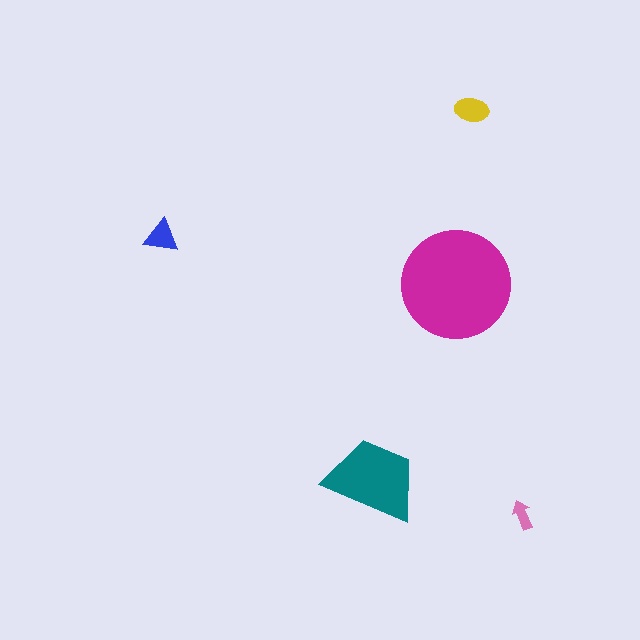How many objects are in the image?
There are 5 objects in the image.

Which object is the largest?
The magenta circle.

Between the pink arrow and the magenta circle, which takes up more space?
The magenta circle.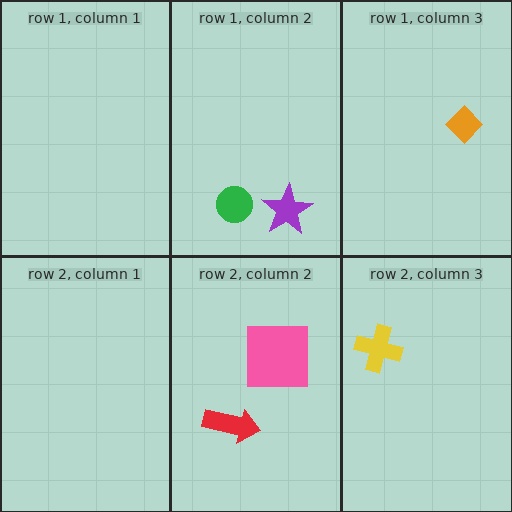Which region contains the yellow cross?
The row 2, column 3 region.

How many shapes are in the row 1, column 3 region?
1.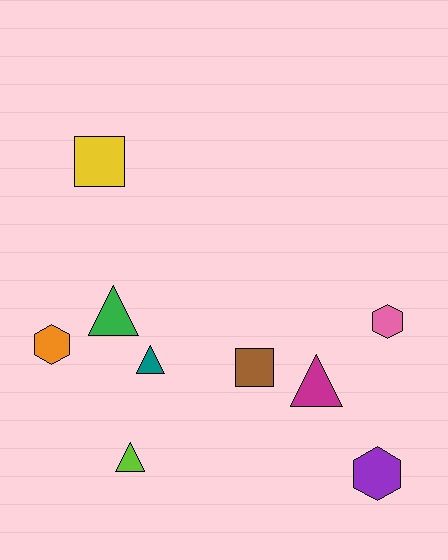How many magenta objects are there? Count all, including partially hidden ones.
There is 1 magenta object.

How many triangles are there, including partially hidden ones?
There are 4 triangles.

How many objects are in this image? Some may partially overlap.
There are 9 objects.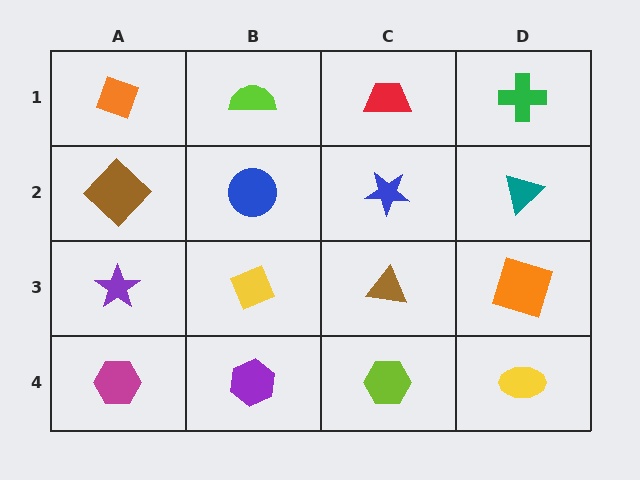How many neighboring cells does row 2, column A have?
3.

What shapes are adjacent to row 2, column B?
A lime semicircle (row 1, column B), a yellow diamond (row 3, column B), a brown diamond (row 2, column A), a blue star (row 2, column C).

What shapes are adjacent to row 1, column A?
A brown diamond (row 2, column A), a lime semicircle (row 1, column B).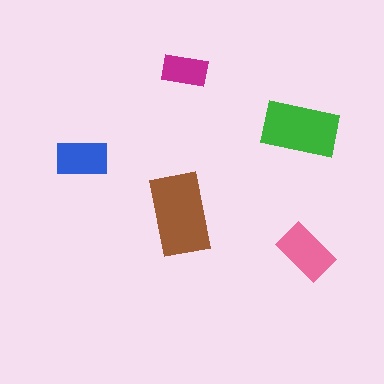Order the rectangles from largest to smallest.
the brown one, the green one, the pink one, the blue one, the magenta one.